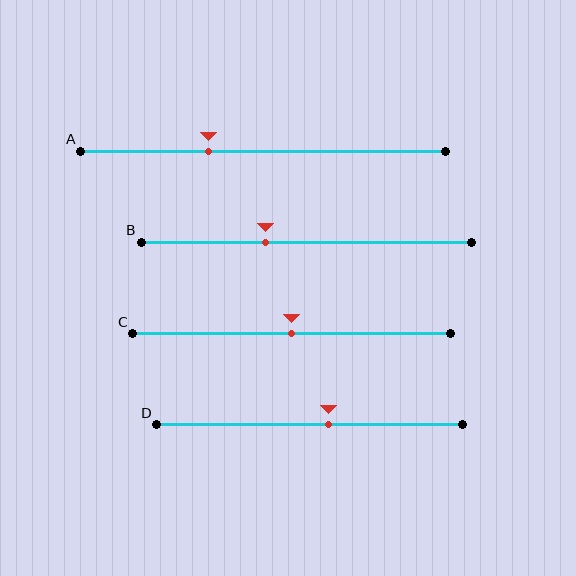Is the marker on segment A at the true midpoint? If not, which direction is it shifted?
No, the marker on segment A is shifted to the left by about 15% of the segment length.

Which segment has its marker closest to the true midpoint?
Segment C has its marker closest to the true midpoint.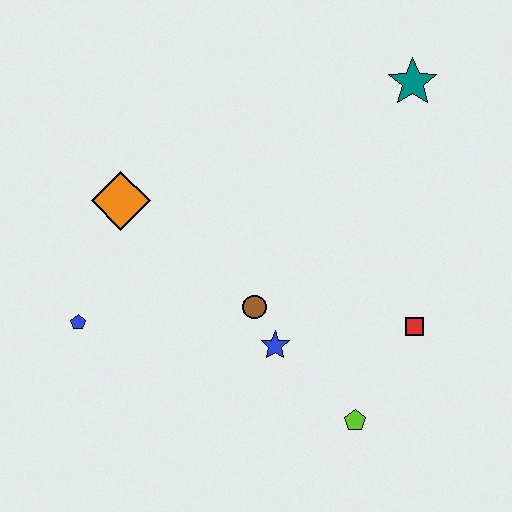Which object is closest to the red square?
The lime pentagon is closest to the red square.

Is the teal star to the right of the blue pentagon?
Yes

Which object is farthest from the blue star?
The teal star is farthest from the blue star.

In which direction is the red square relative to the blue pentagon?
The red square is to the right of the blue pentagon.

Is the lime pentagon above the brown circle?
No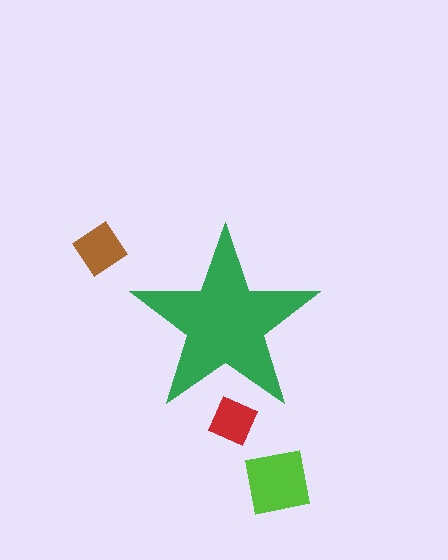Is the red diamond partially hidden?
Yes, the red diamond is partially hidden behind the green star.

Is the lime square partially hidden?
No, the lime square is fully visible.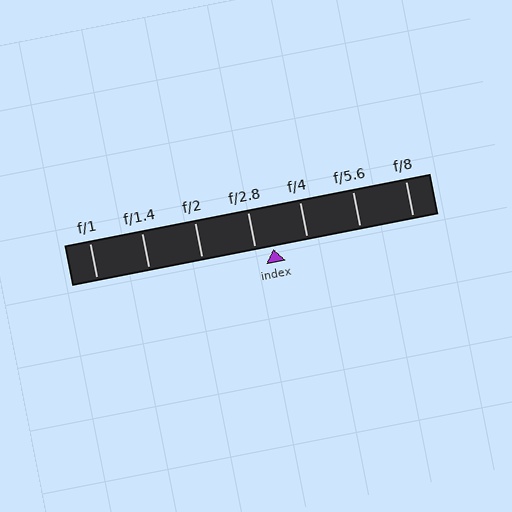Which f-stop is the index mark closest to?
The index mark is closest to f/2.8.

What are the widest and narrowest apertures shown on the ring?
The widest aperture shown is f/1 and the narrowest is f/8.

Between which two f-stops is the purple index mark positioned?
The index mark is between f/2.8 and f/4.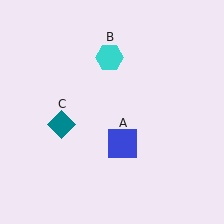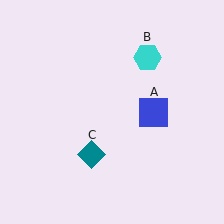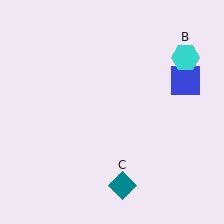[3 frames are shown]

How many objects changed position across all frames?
3 objects changed position: blue square (object A), cyan hexagon (object B), teal diamond (object C).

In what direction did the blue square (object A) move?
The blue square (object A) moved up and to the right.